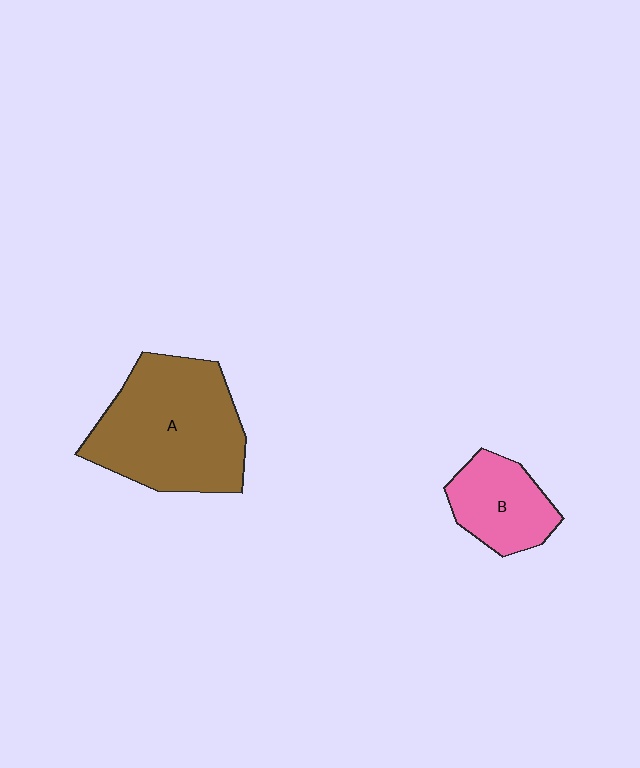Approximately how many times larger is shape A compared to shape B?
Approximately 2.1 times.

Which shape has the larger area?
Shape A (brown).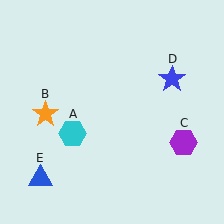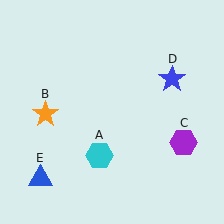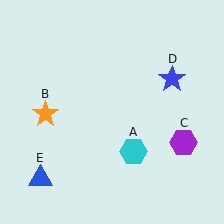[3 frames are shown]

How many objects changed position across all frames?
1 object changed position: cyan hexagon (object A).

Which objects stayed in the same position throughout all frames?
Orange star (object B) and purple hexagon (object C) and blue star (object D) and blue triangle (object E) remained stationary.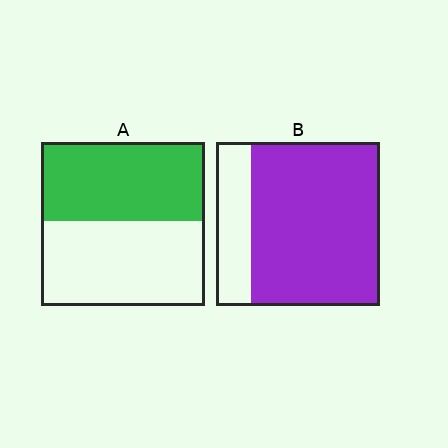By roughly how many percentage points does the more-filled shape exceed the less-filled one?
By roughly 30 percentage points (B over A).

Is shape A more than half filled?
Roughly half.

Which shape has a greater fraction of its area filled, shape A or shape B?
Shape B.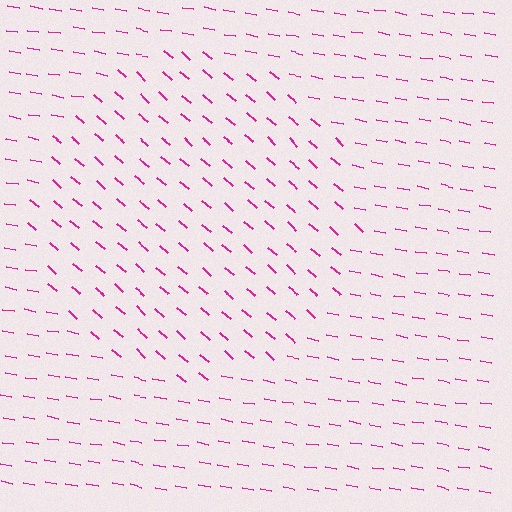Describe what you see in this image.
The image is filled with small magenta line segments. A circle region in the image has lines oriented differently from the surrounding lines, creating a visible texture boundary.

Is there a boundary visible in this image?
Yes, there is a texture boundary formed by a change in line orientation.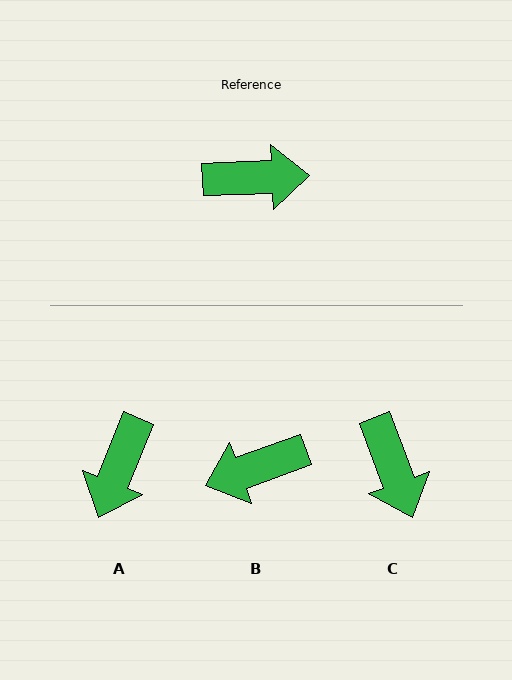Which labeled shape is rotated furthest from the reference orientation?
B, about 162 degrees away.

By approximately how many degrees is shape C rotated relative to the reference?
Approximately 72 degrees clockwise.